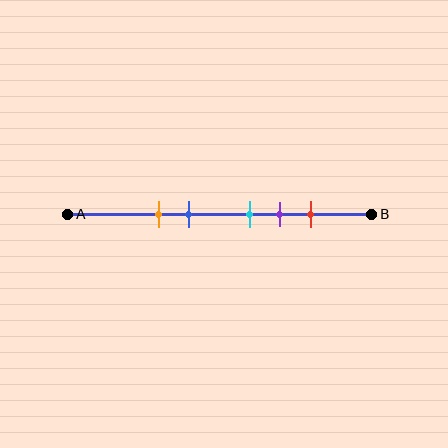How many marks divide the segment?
There are 5 marks dividing the segment.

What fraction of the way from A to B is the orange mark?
The orange mark is approximately 30% (0.3) of the way from A to B.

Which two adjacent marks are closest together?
The cyan and purple marks are the closest adjacent pair.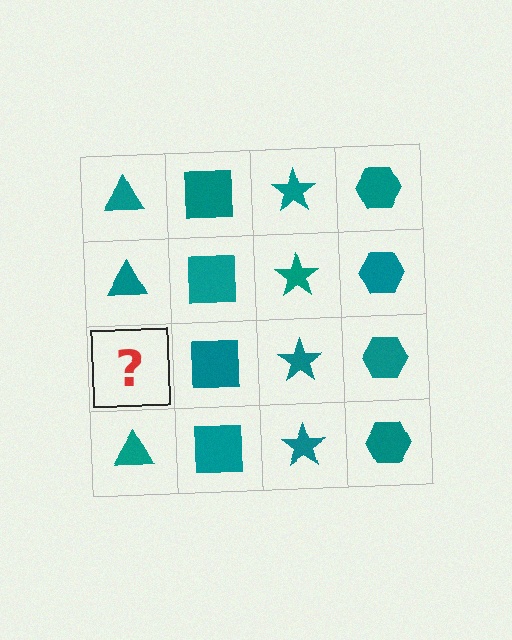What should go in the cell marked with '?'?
The missing cell should contain a teal triangle.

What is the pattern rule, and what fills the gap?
The rule is that each column has a consistent shape. The gap should be filled with a teal triangle.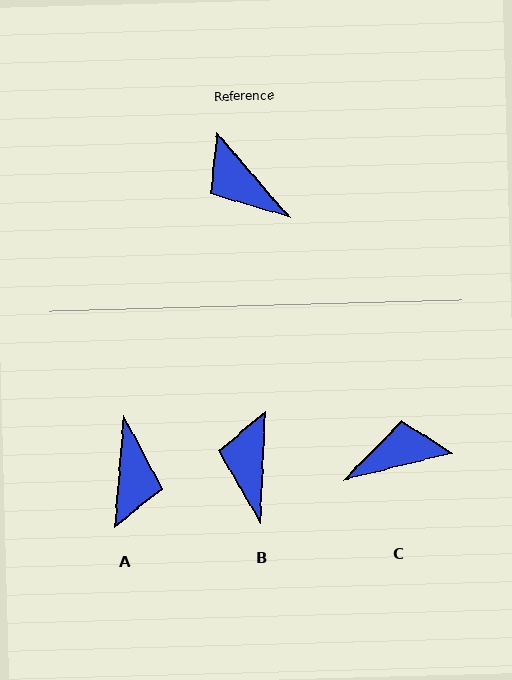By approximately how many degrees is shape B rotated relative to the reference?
Approximately 43 degrees clockwise.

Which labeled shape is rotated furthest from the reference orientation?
A, about 135 degrees away.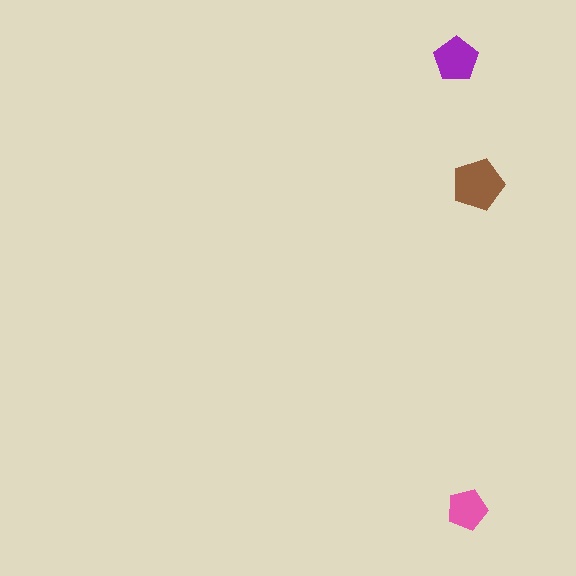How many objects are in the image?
There are 3 objects in the image.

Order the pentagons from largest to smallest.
the brown one, the purple one, the pink one.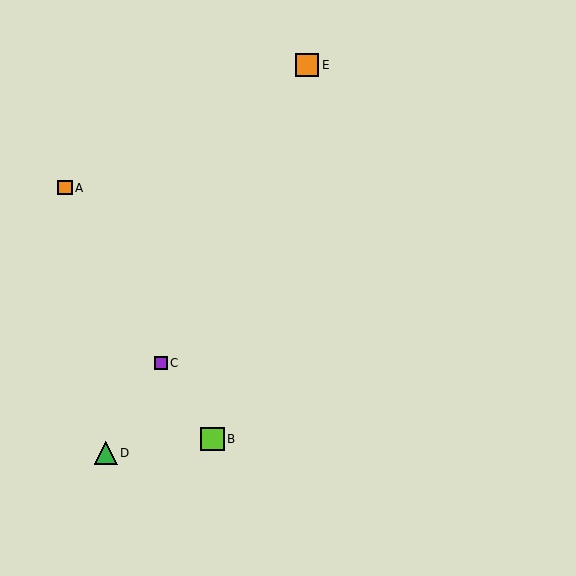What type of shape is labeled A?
Shape A is an orange square.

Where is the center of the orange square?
The center of the orange square is at (65, 188).